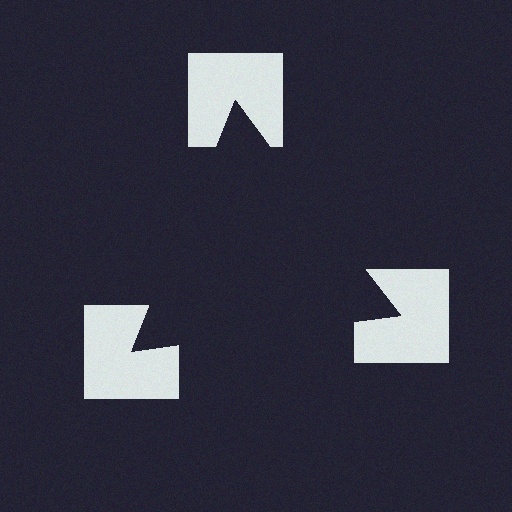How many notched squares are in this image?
There are 3 — one at each vertex of the illusory triangle.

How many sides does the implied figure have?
3 sides.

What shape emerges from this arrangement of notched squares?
An illusory triangle — its edges are inferred from the aligned wedge cuts in the notched squares, not physically drawn.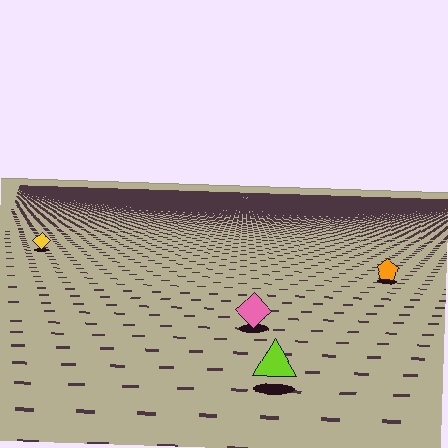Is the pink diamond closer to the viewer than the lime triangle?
No. The lime triangle is closer — you can tell from the texture gradient: the ground texture is coarser near it.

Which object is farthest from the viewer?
The yellow diamond is farthest from the viewer. It appears smaller and the ground texture around it is denser.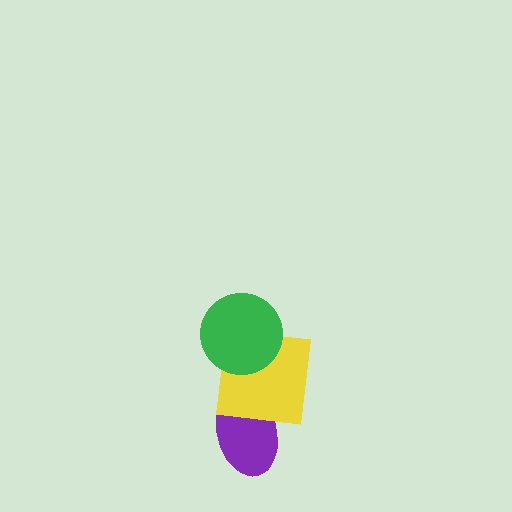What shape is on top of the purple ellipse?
The yellow square is on top of the purple ellipse.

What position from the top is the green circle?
The green circle is 1st from the top.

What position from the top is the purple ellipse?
The purple ellipse is 3rd from the top.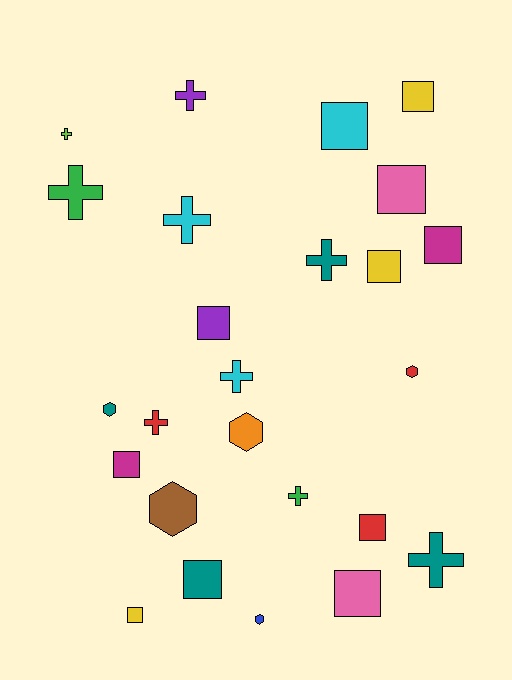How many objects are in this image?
There are 25 objects.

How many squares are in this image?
There are 11 squares.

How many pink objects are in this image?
There are 2 pink objects.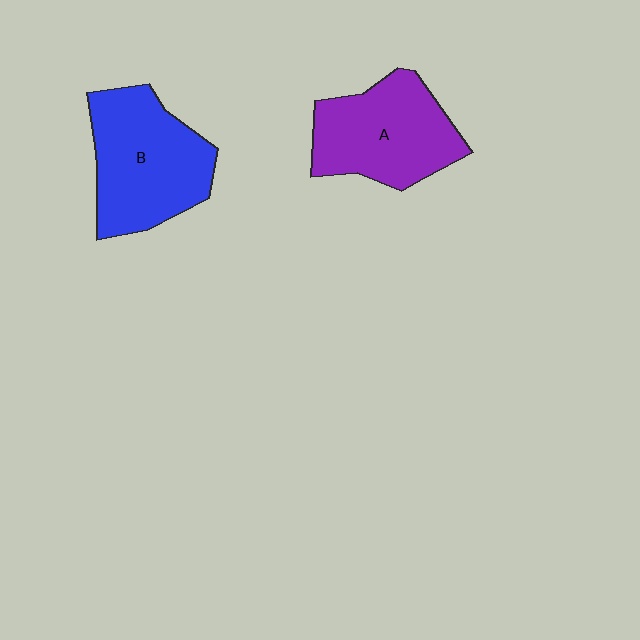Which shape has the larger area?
Shape B (blue).